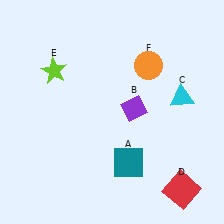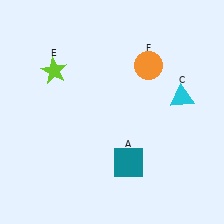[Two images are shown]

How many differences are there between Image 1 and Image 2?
There are 2 differences between the two images.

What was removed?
The red square (D), the purple diamond (B) were removed in Image 2.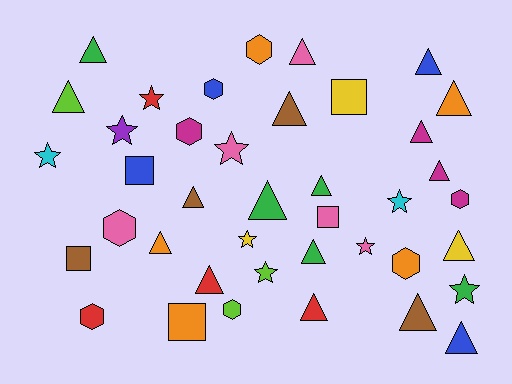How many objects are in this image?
There are 40 objects.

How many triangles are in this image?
There are 18 triangles.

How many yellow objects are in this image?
There are 3 yellow objects.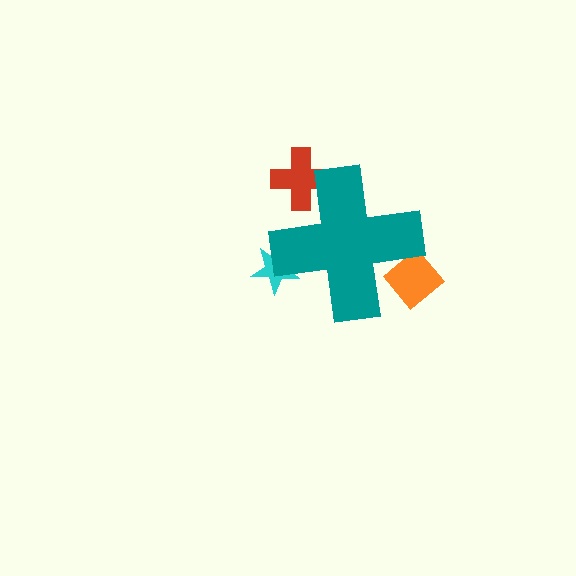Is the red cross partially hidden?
Yes, the red cross is partially hidden behind the teal cross.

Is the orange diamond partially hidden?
Yes, the orange diamond is partially hidden behind the teal cross.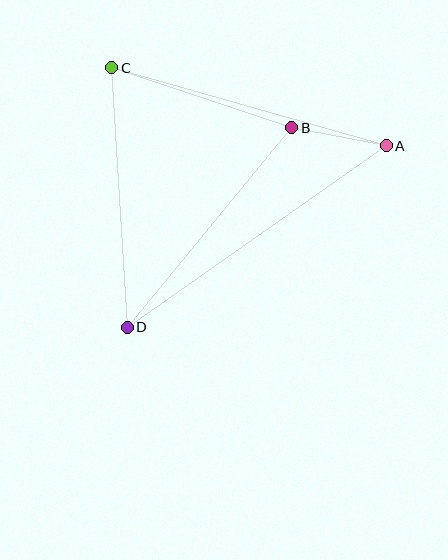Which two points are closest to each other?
Points A and B are closest to each other.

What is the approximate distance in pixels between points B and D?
The distance between B and D is approximately 259 pixels.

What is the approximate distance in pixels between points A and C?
The distance between A and C is approximately 285 pixels.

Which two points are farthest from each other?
Points A and D are farthest from each other.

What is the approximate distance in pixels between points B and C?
The distance between B and C is approximately 189 pixels.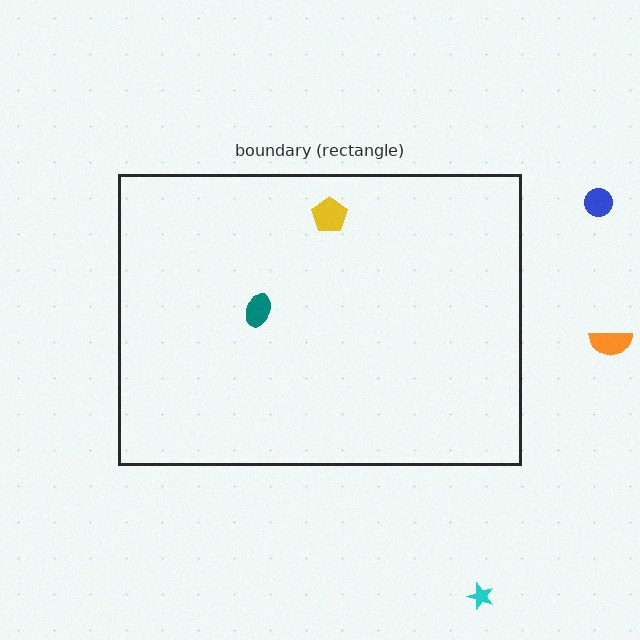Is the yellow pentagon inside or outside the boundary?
Inside.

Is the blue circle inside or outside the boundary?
Outside.